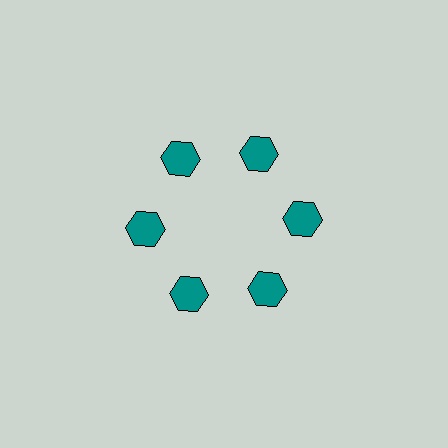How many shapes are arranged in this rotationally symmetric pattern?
There are 6 shapes, arranged in 6 groups of 1.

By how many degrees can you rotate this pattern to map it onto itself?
The pattern maps onto itself every 60 degrees of rotation.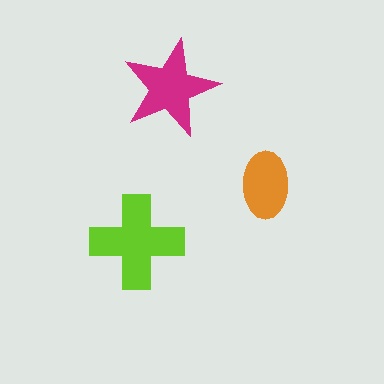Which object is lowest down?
The lime cross is bottommost.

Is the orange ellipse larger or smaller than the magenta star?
Smaller.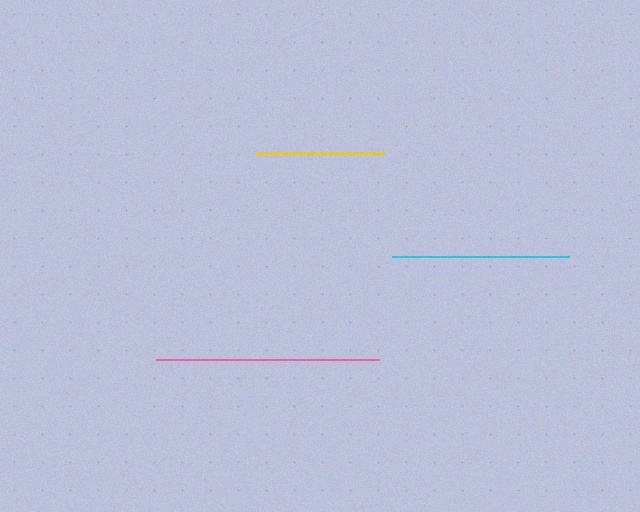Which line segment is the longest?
The pink line is the longest at approximately 223 pixels.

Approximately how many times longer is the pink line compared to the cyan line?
The pink line is approximately 1.3 times the length of the cyan line.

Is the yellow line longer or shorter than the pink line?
The pink line is longer than the yellow line.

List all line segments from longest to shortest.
From longest to shortest: pink, cyan, yellow.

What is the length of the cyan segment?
The cyan segment is approximately 177 pixels long.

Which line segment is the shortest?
The yellow line is the shortest at approximately 128 pixels.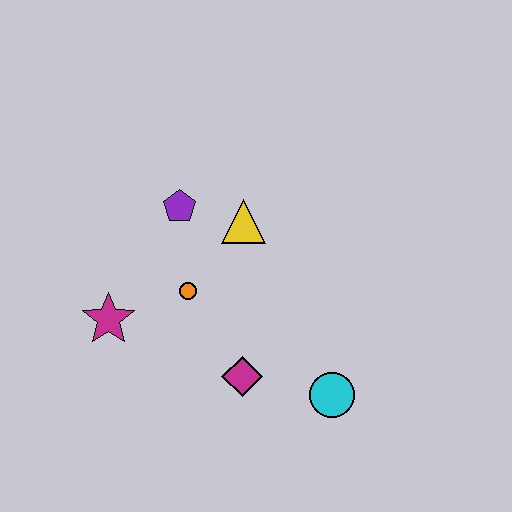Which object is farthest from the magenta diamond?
The purple pentagon is farthest from the magenta diamond.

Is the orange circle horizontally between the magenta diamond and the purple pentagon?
Yes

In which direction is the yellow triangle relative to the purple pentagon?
The yellow triangle is to the right of the purple pentagon.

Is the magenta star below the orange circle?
Yes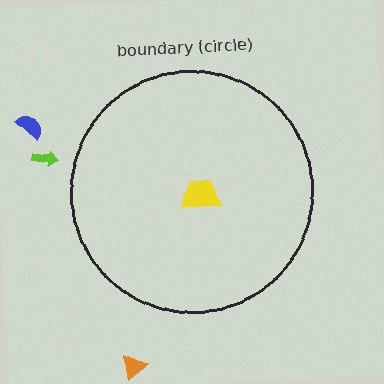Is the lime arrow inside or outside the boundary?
Outside.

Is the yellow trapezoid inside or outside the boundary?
Inside.